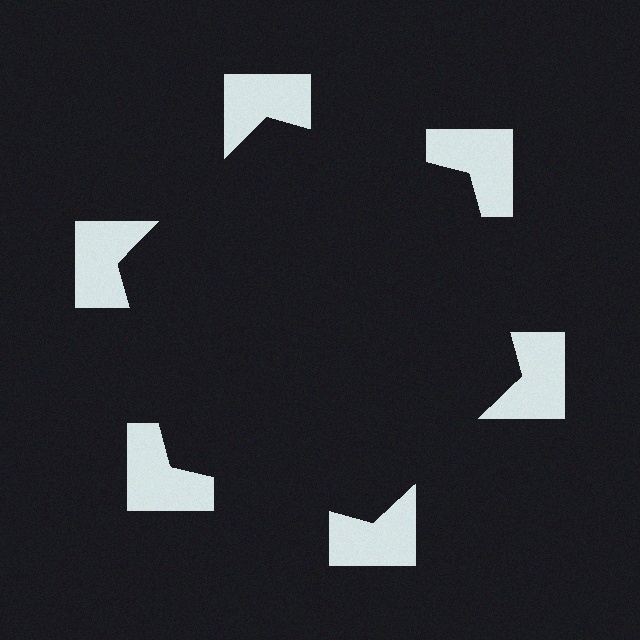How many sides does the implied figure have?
6 sides.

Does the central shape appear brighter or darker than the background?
It typically appears slightly darker than the background, even though no actual brightness change is drawn.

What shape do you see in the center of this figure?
An illusory hexagon — its edges are inferred from the aligned wedge cuts in the notched squares, not physically drawn.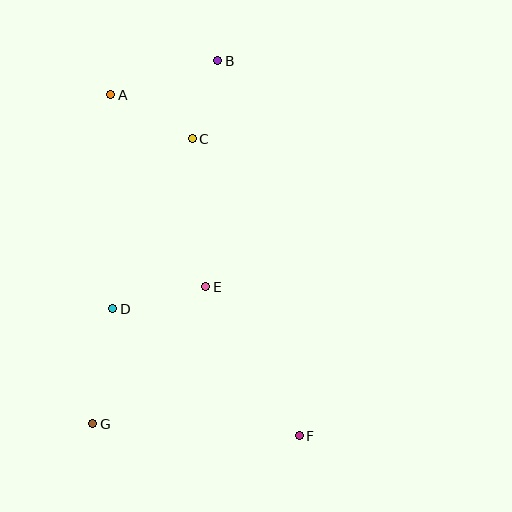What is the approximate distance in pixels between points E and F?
The distance between E and F is approximately 176 pixels.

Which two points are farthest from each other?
Points A and F are farthest from each other.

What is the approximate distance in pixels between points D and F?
The distance between D and F is approximately 226 pixels.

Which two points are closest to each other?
Points B and C are closest to each other.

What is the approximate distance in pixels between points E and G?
The distance between E and G is approximately 178 pixels.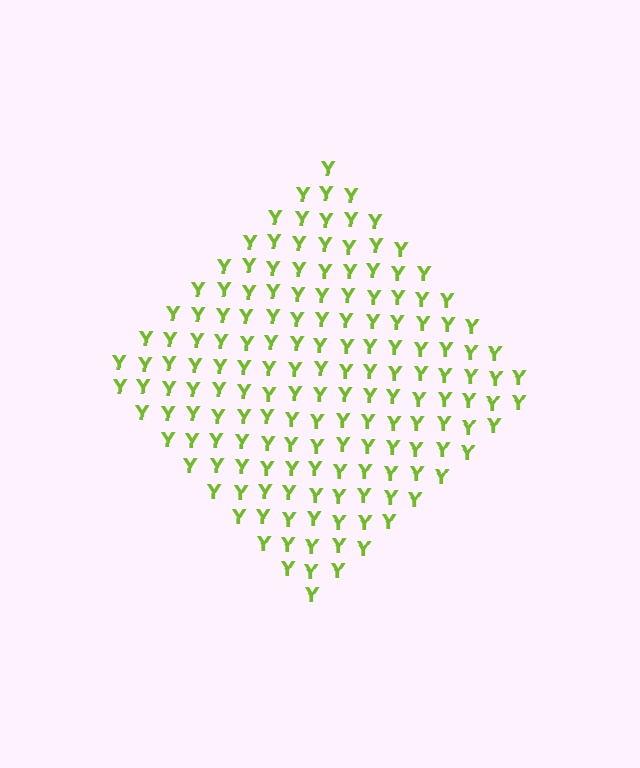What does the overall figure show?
The overall figure shows a diamond.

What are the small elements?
The small elements are letter Y's.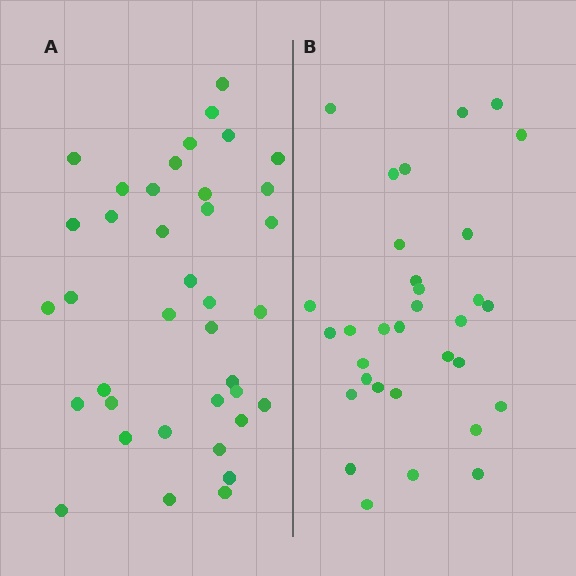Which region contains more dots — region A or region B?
Region A (the left region) has more dots.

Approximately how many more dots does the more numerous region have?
Region A has about 6 more dots than region B.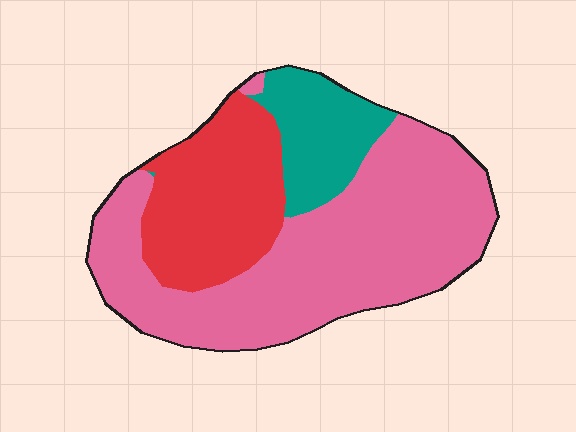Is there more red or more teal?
Red.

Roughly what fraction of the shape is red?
Red takes up about one quarter (1/4) of the shape.